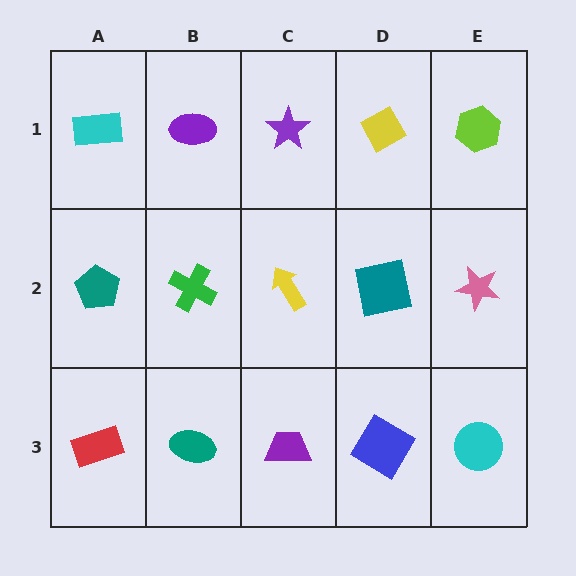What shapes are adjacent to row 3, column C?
A yellow arrow (row 2, column C), a teal ellipse (row 3, column B), a blue diamond (row 3, column D).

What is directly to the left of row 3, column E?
A blue diamond.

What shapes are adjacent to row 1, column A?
A teal pentagon (row 2, column A), a purple ellipse (row 1, column B).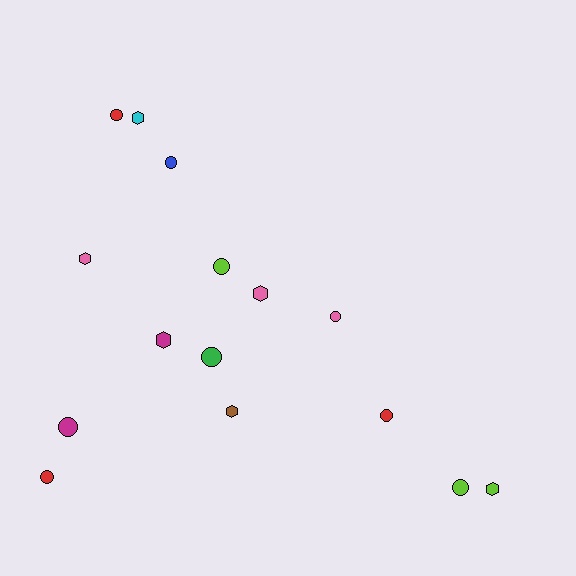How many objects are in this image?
There are 15 objects.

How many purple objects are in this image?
There are no purple objects.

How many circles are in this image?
There are 9 circles.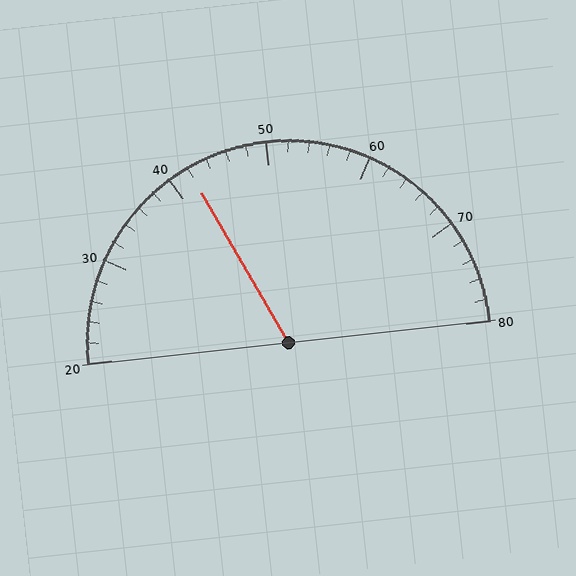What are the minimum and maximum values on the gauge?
The gauge ranges from 20 to 80.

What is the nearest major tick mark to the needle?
The nearest major tick mark is 40.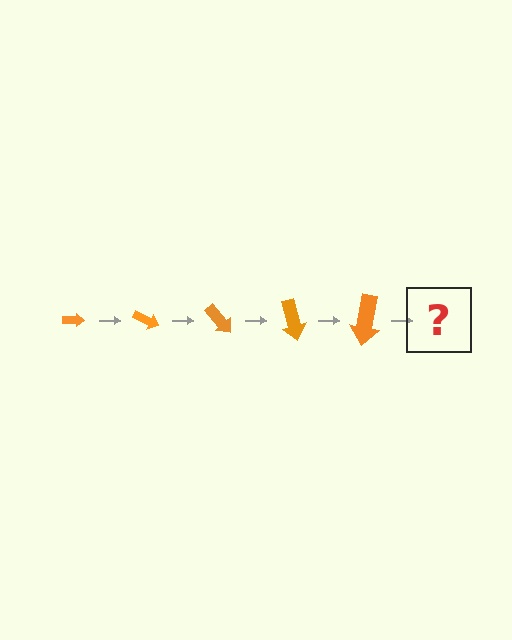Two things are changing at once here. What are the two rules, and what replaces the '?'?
The two rules are that the arrow grows larger each step and it rotates 25 degrees each step. The '?' should be an arrow, larger than the previous one and rotated 125 degrees from the start.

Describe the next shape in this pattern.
It should be an arrow, larger than the previous one and rotated 125 degrees from the start.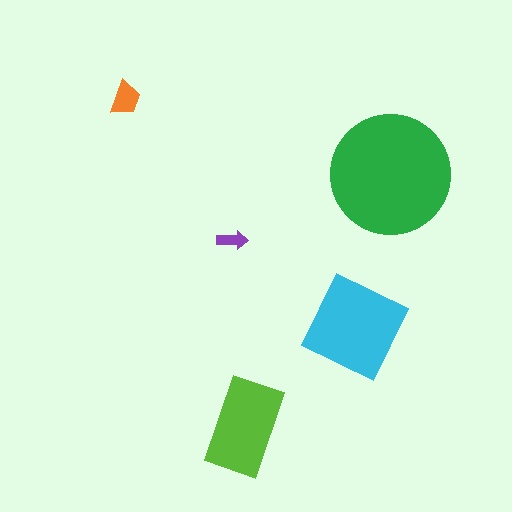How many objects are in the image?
There are 5 objects in the image.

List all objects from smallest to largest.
The purple arrow, the orange trapezoid, the lime rectangle, the cyan square, the green circle.